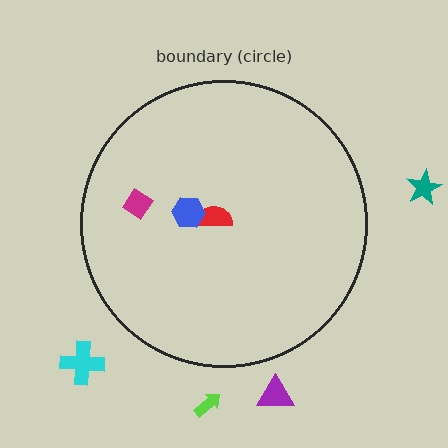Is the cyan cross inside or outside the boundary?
Outside.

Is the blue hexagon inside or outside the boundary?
Inside.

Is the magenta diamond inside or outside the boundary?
Inside.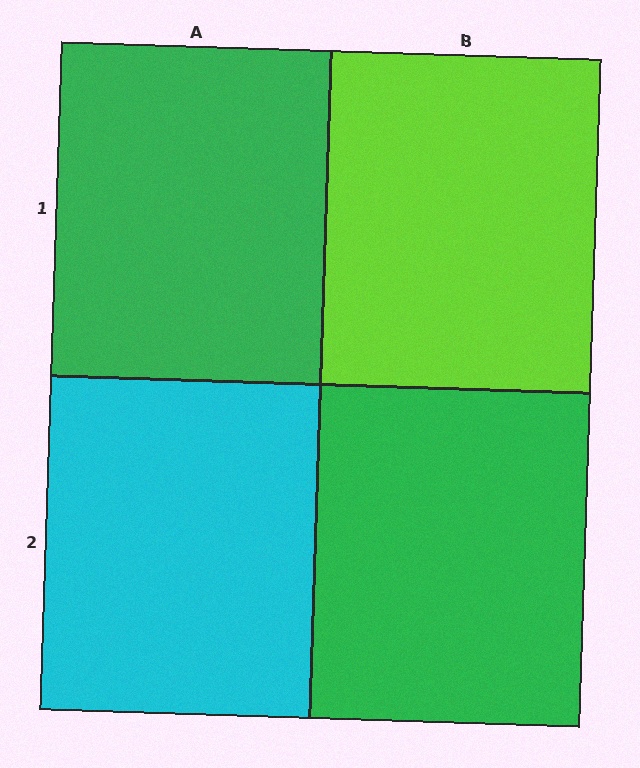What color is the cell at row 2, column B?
Green.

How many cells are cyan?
1 cell is cyan.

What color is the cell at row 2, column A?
Cyan.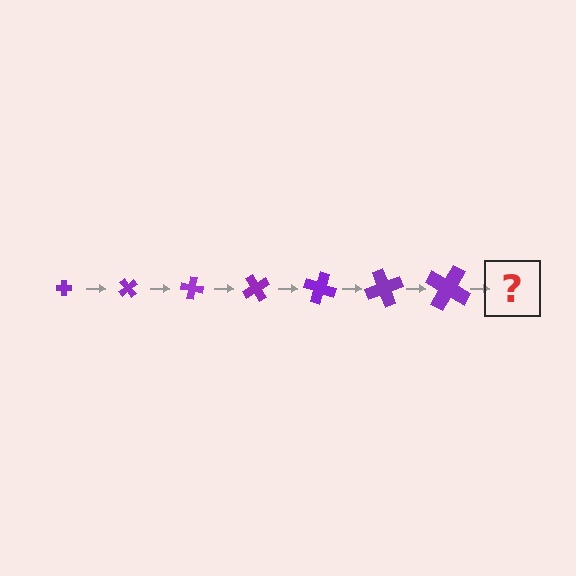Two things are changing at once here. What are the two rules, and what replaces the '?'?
The two rules are that the cross grows larger each step and it rotates 50 degrees each step. The '?' should be a cross, larger than the previous one and rotated 350 degrees from the start.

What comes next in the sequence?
The next element should be a cross, larger than the previous one and rotated 350 degrees from the start.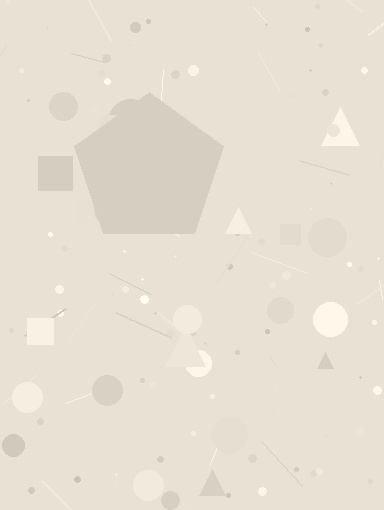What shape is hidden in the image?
A pentagon is hidden in the image.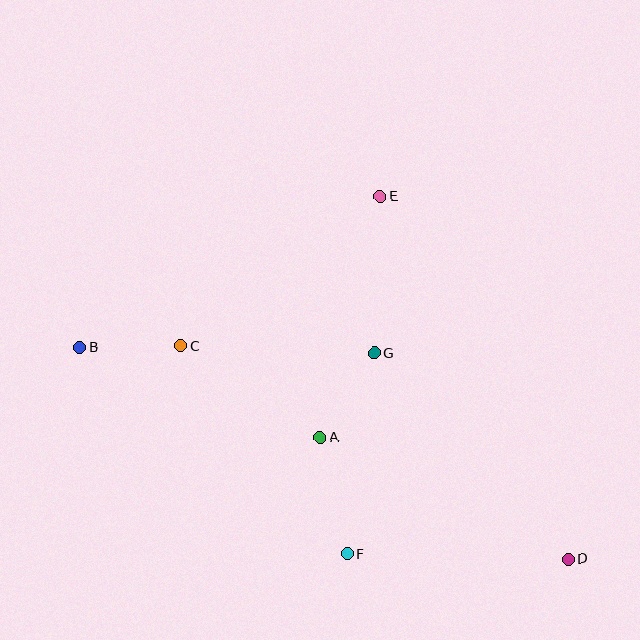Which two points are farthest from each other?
Points B and D are farthest from each other.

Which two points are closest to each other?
Points A and G are closest to each other.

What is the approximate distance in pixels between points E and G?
The distance between E and G is approximately 157 pixels.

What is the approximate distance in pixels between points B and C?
The distance between B and C is approximately 101 pixels.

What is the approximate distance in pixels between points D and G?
The distance between D and G is approximately 283 pixels.